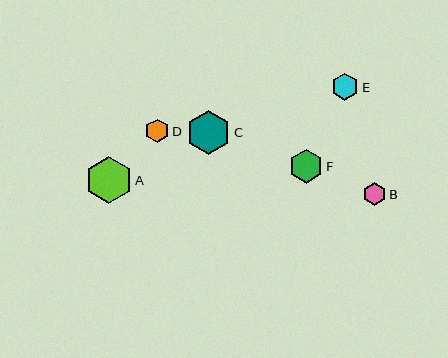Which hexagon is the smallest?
Hexagon B is the smallest with a size of approximately 23 pixels.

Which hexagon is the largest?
Hexagon A is the largest with a size of approximately 47 pixels.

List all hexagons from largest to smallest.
From largest to smallest: A, C, F, E, D, B.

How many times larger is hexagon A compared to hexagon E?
Hexagon A is approximately 1.7 times the size of hexagon E.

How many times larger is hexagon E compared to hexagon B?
Hexagon E is approximately 1.2 times the size of hexagon B.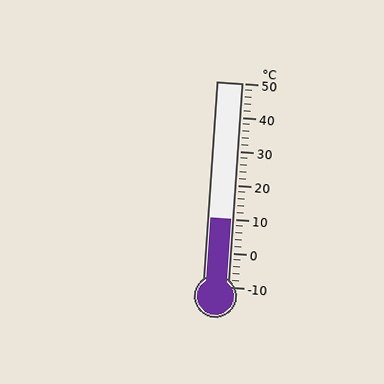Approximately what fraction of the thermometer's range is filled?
The thermometer is filled to approximately 35% of its range.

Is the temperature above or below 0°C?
The temperature is above 0°C.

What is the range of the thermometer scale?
The thermometer scale ranges from -10°C to 50°C.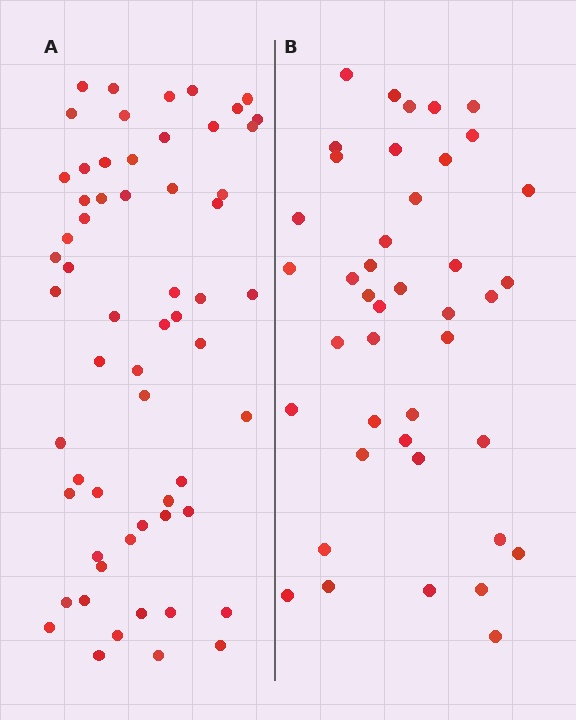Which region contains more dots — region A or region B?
Region A (the left region) has more dots.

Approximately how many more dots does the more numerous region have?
Region A has approximately 20 more dots than region B.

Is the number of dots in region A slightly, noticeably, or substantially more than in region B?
Region A has noticeably more, but not dramatically so. The ratio is roughly 1.4 to 1.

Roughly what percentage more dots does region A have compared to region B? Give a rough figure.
About 45% more.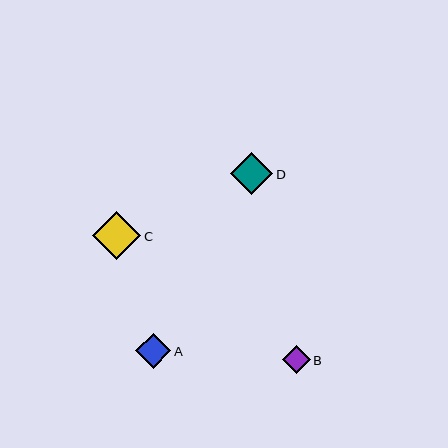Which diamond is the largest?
Diamond C is the largest with a size of approximately 49 pixels.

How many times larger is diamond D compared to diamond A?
Diamond D is approximately 1.2 times the size of diamond A.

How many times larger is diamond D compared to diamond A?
Diamond D is approximately 1.2 times the size of diamond A.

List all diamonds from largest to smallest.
From largest to smallest: C, D, A, B.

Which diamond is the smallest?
Diamond B is the smallest with a size of approximately 28 pixels.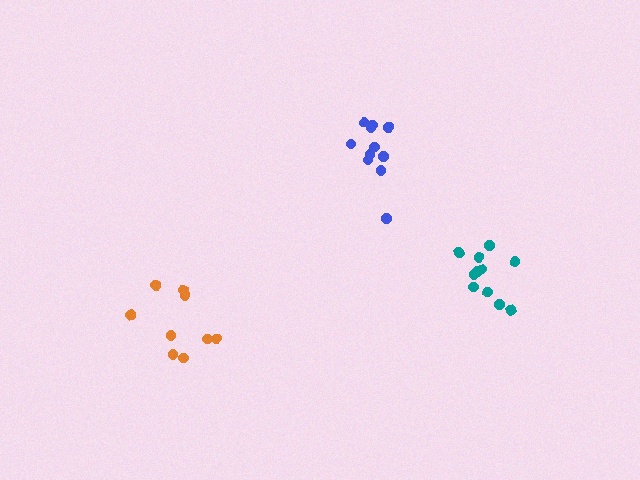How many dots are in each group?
Group 1: 11 dots, Group 2: 12 dots, Group 3: 9 dots (32 total).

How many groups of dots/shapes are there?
There are 3 groups.